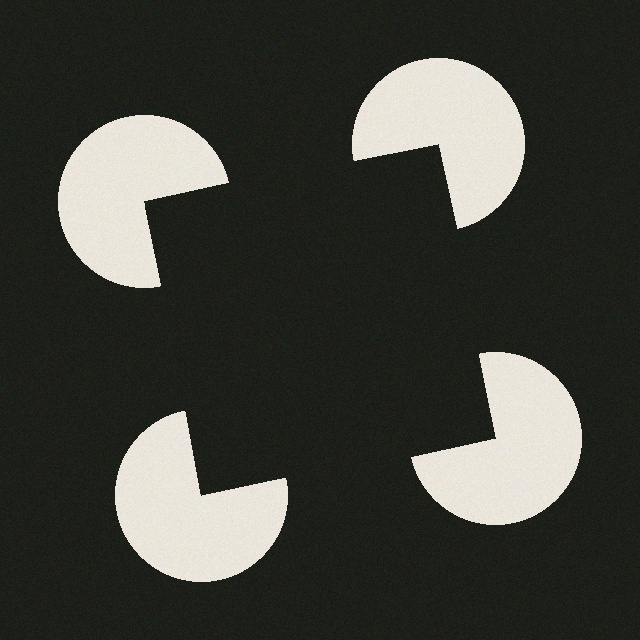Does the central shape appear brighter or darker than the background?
It typically appears slightly darker than the background, even though no actual brightness change is drawn.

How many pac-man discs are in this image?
There are 4 — one at each vertex of the illusory square.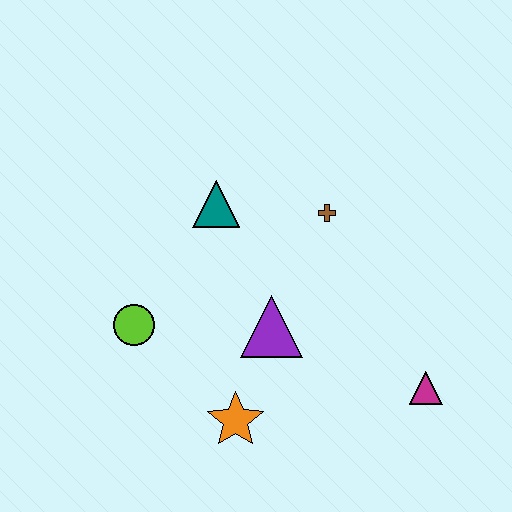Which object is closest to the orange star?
The purple triangle is closest to the orange star.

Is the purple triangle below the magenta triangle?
No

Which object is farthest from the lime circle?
The magenta triangle is farthest from the lime circle.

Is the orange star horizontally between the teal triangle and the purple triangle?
Yes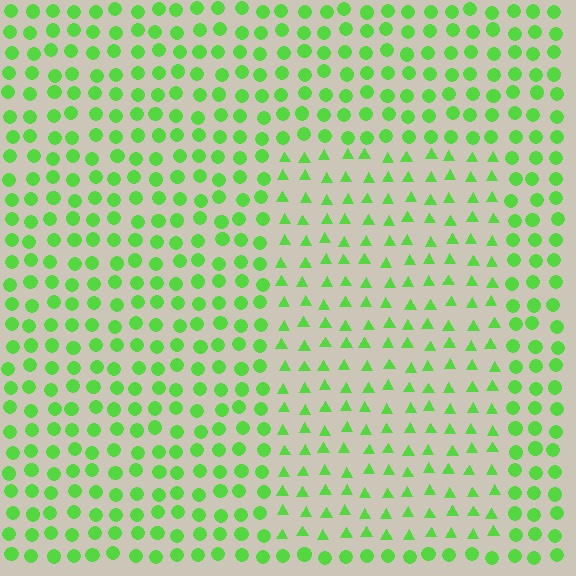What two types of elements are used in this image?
The image uses triangles inside the rectangle region and circles outside it.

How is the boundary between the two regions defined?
The boundary is defined by a change in element shape: triangles inside vs. circles outside. All elements share the same color and spacing.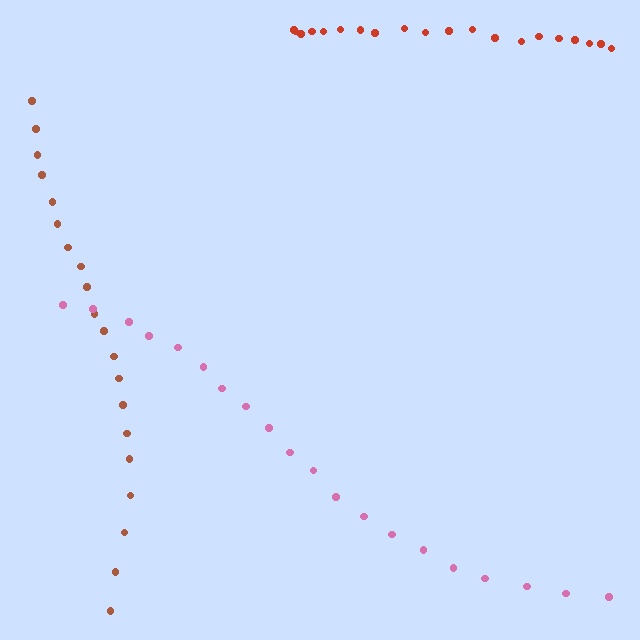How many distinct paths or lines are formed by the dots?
There are 3 distinct paths.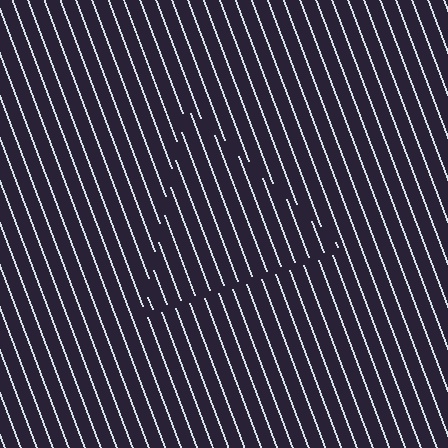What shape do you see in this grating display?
An illusory triangle. The interior of the shape contains the same grating, shifted by half a period — the contour is defined by the phase discontinuity where line-ends from the inner and outer gratings abut.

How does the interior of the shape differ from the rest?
The interior of the shape contains the same grating, shifted by half a period — the contour is defined by the phase discontinuity where line-ends from the inner and outer gratings abut.